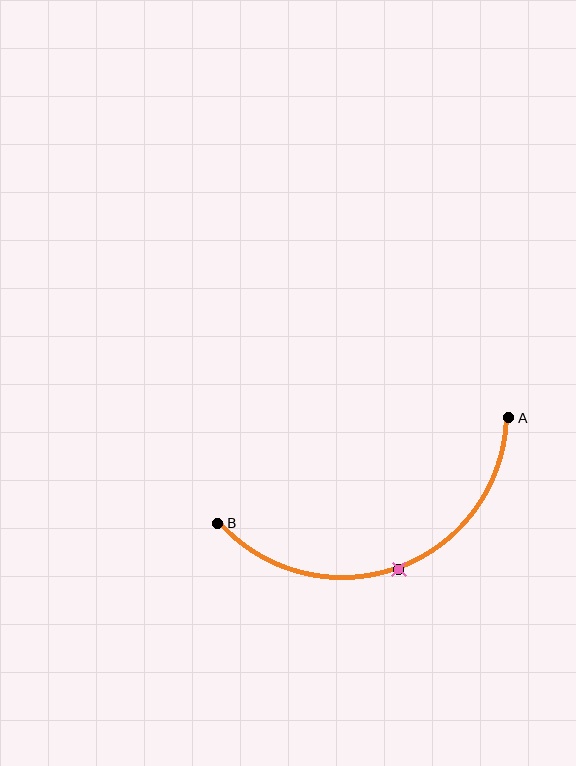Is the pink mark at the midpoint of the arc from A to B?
Yes. The pink mark lies on the arc at equal arc-length from both A and B — it is the arc midpoint.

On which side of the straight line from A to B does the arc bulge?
The arc bulges below the straight line connecting A and B.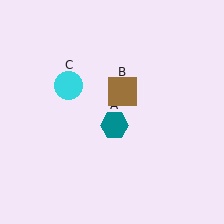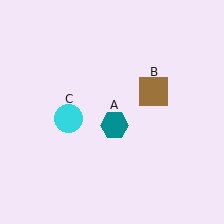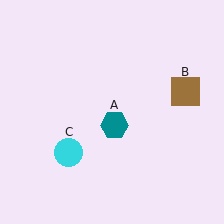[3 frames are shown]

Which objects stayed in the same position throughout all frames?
Teal hexagon (object A) remained stationary.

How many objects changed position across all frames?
2 objects changed position: brown square (object B), cyan circle (object C).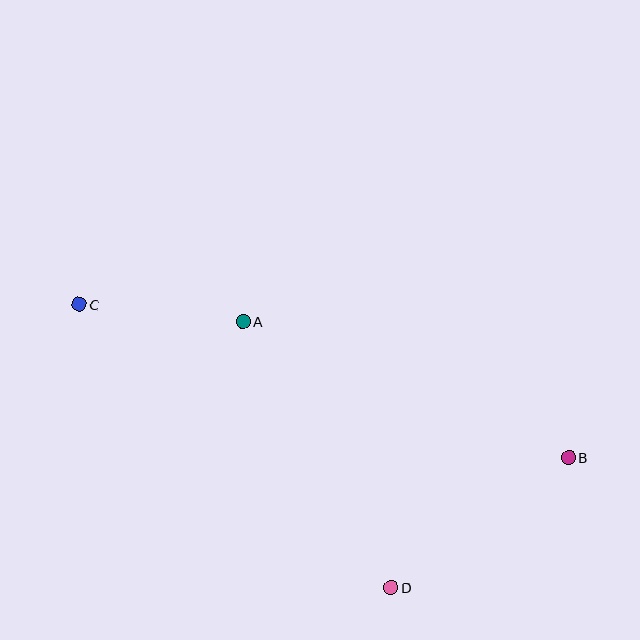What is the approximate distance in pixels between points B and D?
The distance between B and D is approximately 220 pixels.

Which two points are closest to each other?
Points A and C are closest to each other.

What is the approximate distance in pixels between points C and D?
The distance between C and D is approximately 421 pixels.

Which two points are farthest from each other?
Points B and C are farthest from each other.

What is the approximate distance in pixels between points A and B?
The distance between A and B is approximately 353 pixels.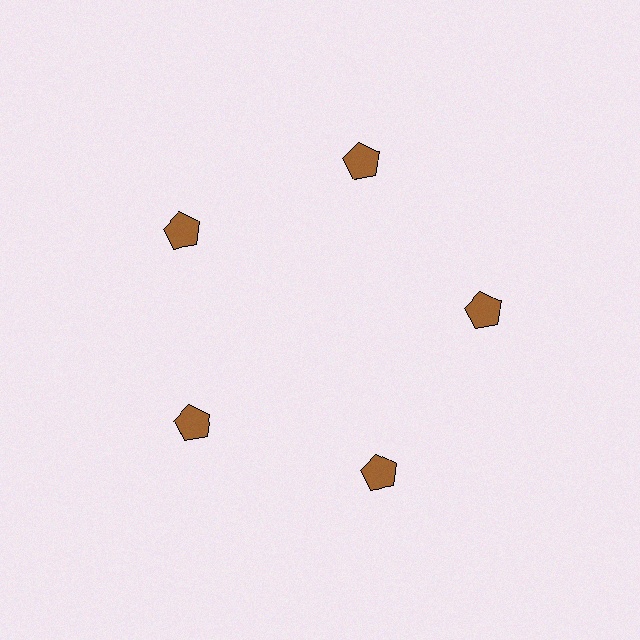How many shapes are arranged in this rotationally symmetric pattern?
There are 5 shapes, arranged in 5 groups of 1.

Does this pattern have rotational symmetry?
Yes, this pattern has 5-fold rotational symmetry. It looks the same after rotating 72 degrees around the center.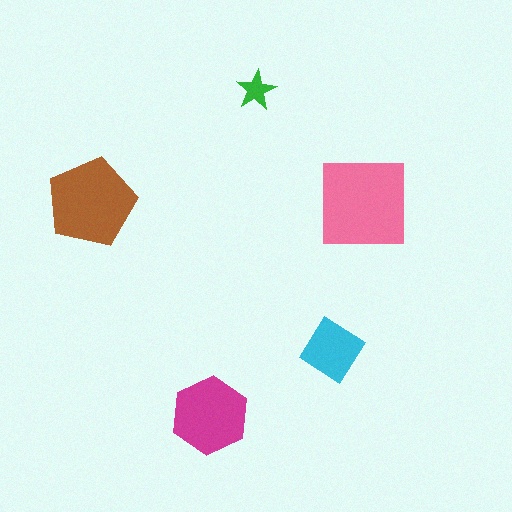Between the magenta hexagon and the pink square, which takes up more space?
The pink square.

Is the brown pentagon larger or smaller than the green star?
Larger.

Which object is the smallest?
The green star.